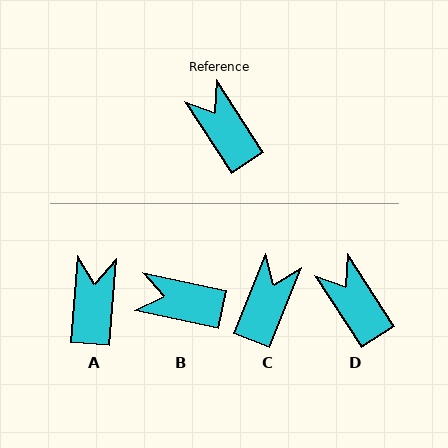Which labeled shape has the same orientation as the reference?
D.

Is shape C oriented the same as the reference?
No, it is off by about 55 degrees.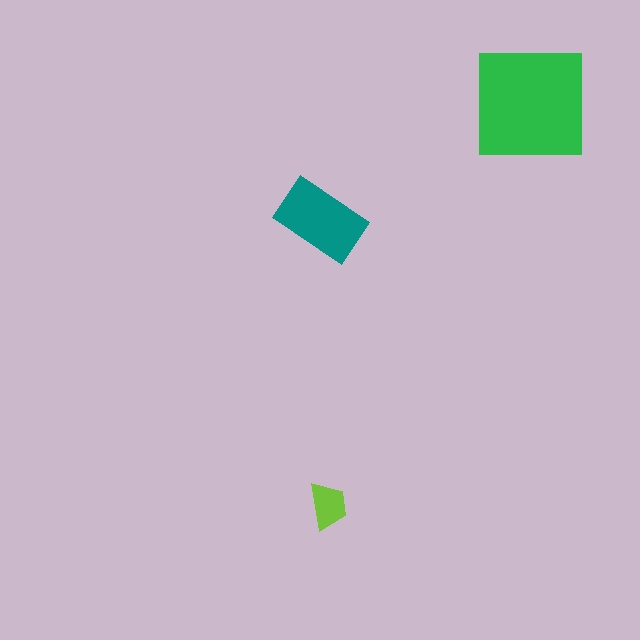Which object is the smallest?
The lime trapezoid.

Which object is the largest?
The green square.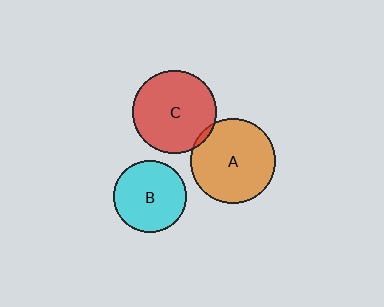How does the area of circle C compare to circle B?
Approximately 1.3 times.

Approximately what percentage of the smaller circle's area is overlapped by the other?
Approximately 5%.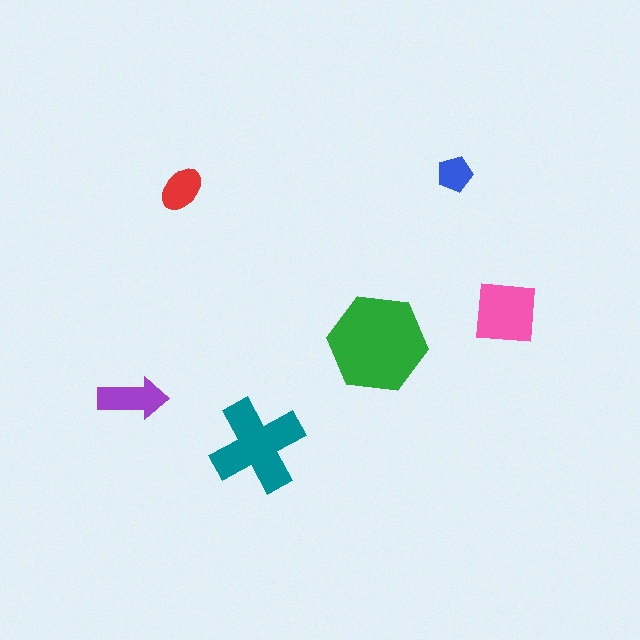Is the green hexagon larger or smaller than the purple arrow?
Larger.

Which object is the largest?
The green hexagon.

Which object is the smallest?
The blue pentagon.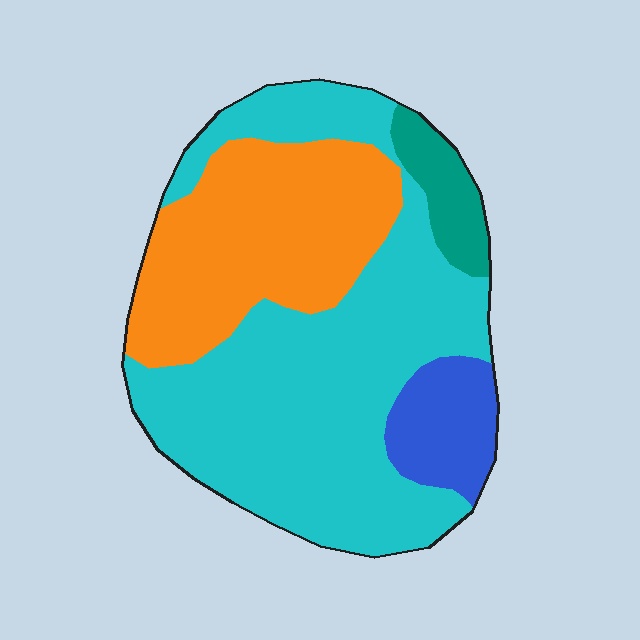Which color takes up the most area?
Cyan, at roughly 55%.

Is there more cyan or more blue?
Cyan.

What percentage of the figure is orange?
Orange takes up about one third (1/3) of the figure.